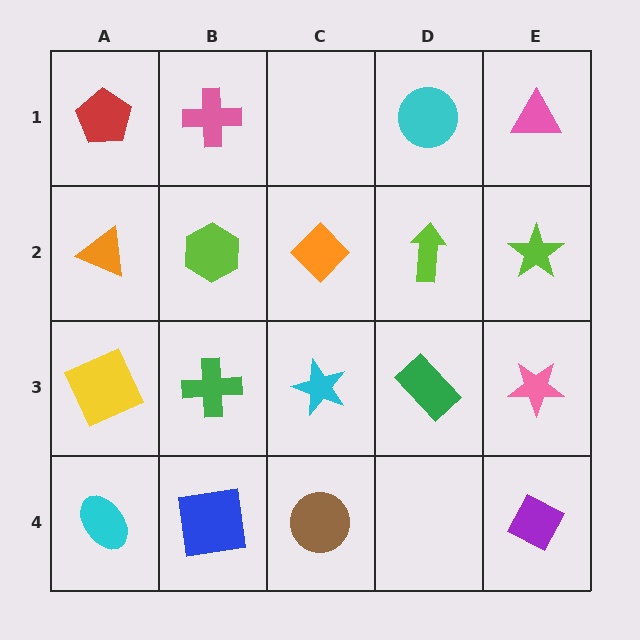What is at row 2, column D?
A lime arrow.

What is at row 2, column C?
An orange diamond.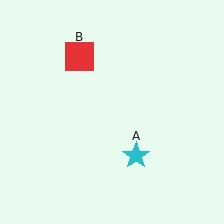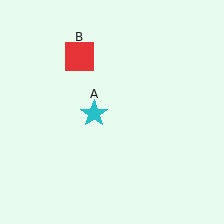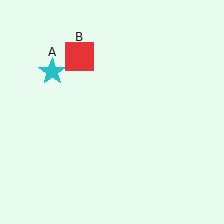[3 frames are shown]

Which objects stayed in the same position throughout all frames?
Red square (object B) remained stationary.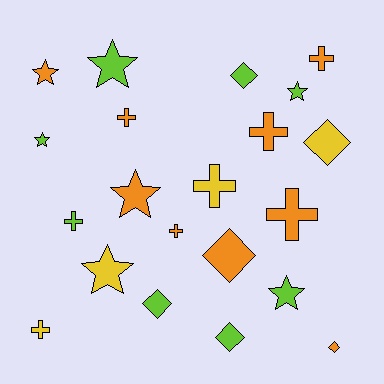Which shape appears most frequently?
Cross, with 8 objects.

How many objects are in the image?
There are 21 objects.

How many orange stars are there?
There are 2 orange stars.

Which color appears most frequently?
Orange, with 9 objects.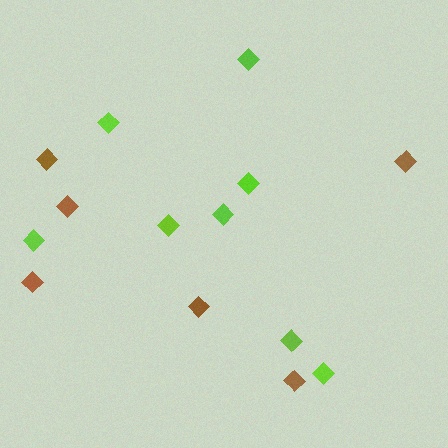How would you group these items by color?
There are 2 groups: one group of brown diamonds (6) and one group of lime diamonds (8).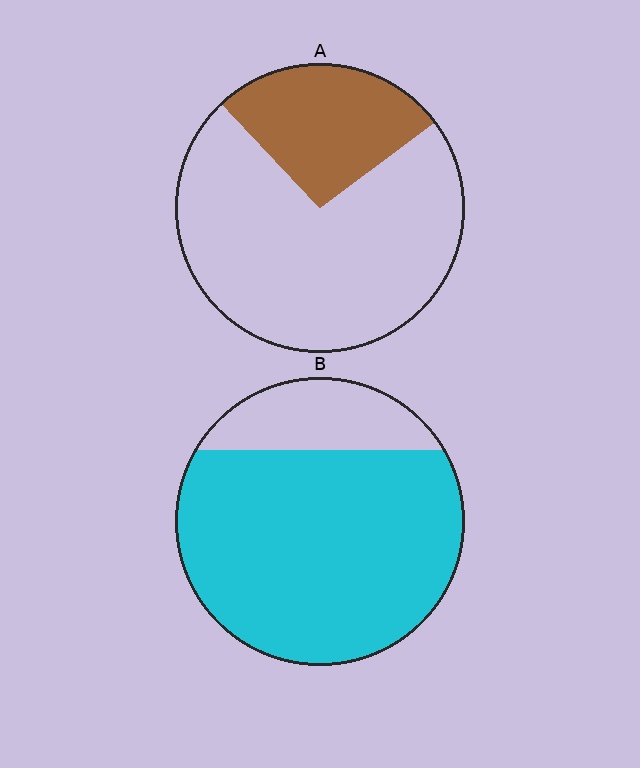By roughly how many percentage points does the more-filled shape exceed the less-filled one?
By roughly 55 percentage points (B over A).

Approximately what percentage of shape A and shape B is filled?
A is approximately 25% and B is approximately 80%.